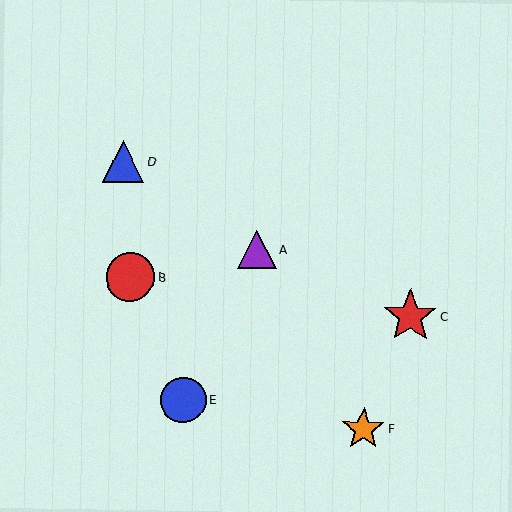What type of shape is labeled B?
Shape B is a red circle.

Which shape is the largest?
The red star (labeled C) is the largest.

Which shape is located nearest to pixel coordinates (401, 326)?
The red star (labeled C) at (410, 316) is nearest to that location.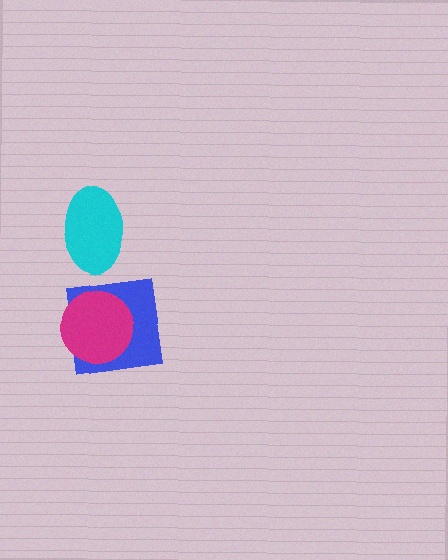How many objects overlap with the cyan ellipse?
0 objects overlap with the cyan ellipse.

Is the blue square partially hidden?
Yes, it is partially covered by another shape.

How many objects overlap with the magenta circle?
1 object overlaps with the magenta circle.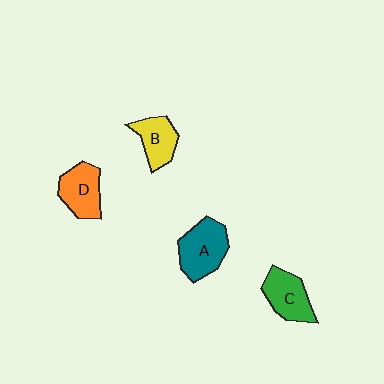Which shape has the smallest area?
Shape B (yellow).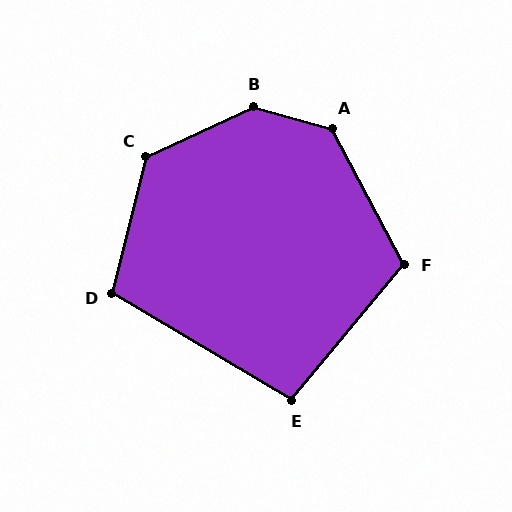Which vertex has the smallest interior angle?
E, at approximately 99 degrees.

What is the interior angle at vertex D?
Approximately 107 degrees (obtuse).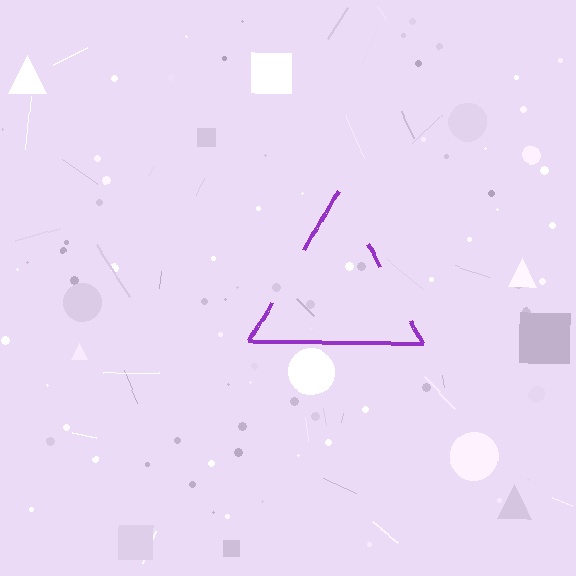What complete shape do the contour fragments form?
The contour fragments form a triangle.